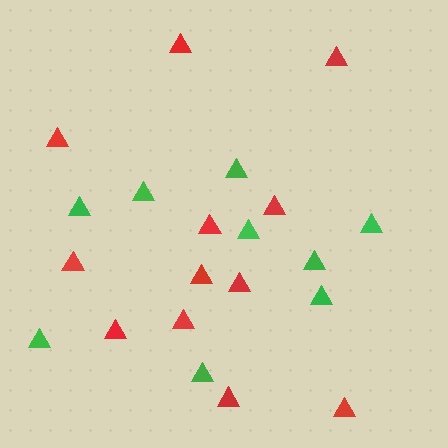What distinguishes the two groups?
There are 2 groups: one group of green triangles (9) and one group of red triangles (12).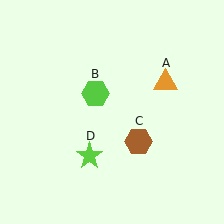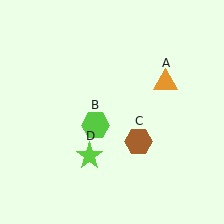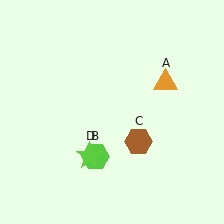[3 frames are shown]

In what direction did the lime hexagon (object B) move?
The lime hexagon (object B) moved down.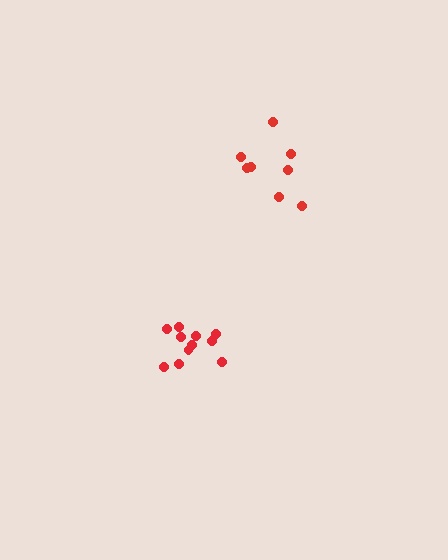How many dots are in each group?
Group 1: 8 dots, Group 2: 11 dots (19 total).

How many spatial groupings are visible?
There are 2 spatial groupings.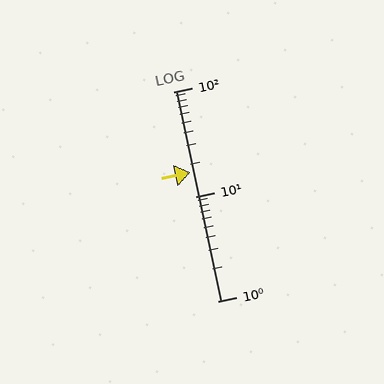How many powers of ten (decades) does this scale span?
The scale spans 2 decades, from 1 to 100.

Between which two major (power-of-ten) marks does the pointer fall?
The pointer is between 10 and 100.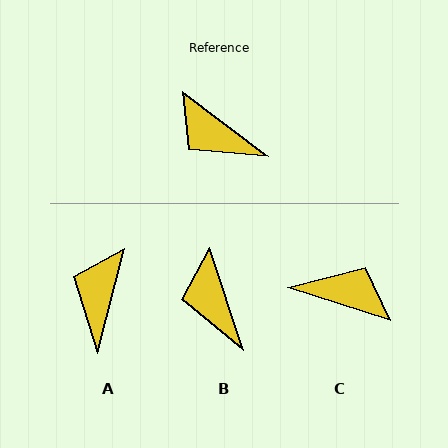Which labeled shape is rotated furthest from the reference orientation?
C, about 161 degrees away.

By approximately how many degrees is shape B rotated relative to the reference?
Approximately 35 degrees clockwise.